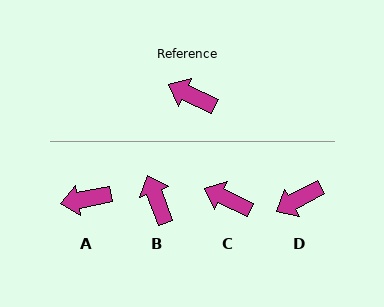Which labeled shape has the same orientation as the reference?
C.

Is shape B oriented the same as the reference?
No, it is off by about 45 degrees.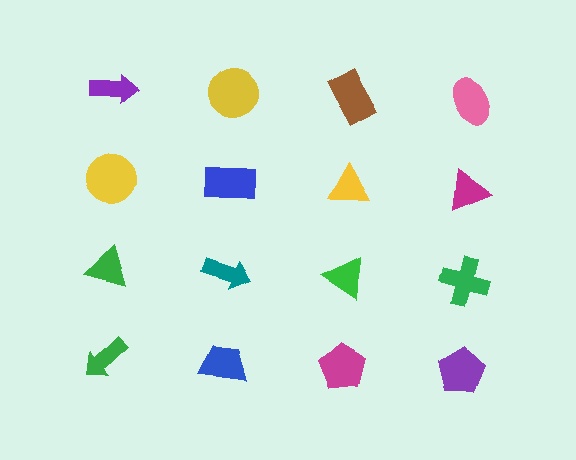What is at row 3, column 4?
A green cross.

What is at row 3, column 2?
A teal arrow.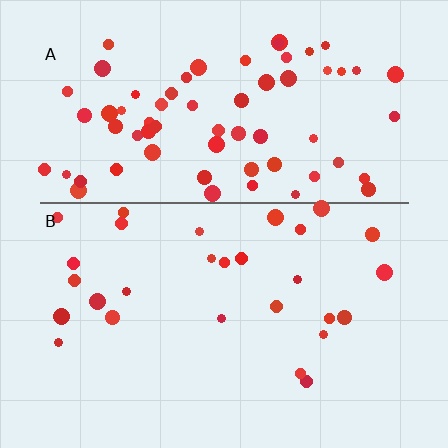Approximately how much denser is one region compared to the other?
Approximately 2.5× — region A over region B.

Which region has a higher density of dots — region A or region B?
A (the top).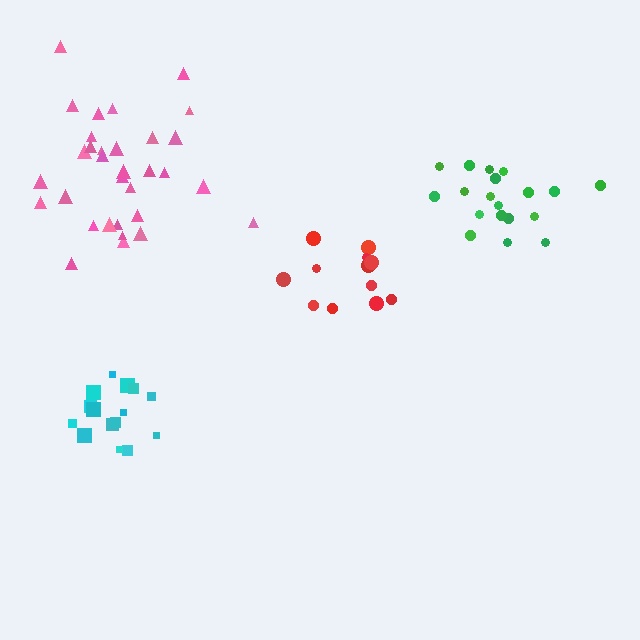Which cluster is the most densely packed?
Cyan.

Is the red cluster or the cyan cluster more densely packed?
Cyan.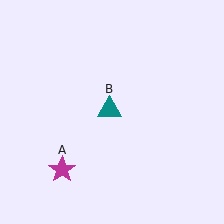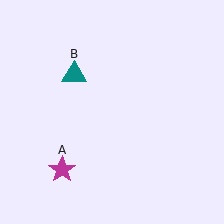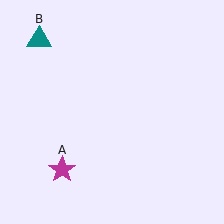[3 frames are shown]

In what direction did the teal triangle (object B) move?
The teal triangle (object B) moved up and to the left.